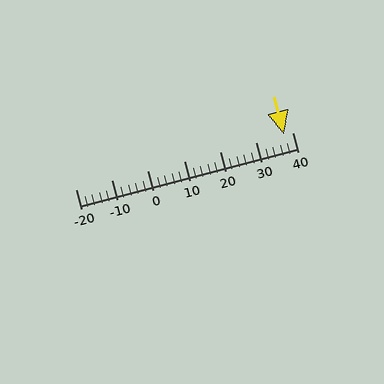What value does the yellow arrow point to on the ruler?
The yellow arrow points to approximately 38.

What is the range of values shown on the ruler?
The ruler shows values from -20 to 40.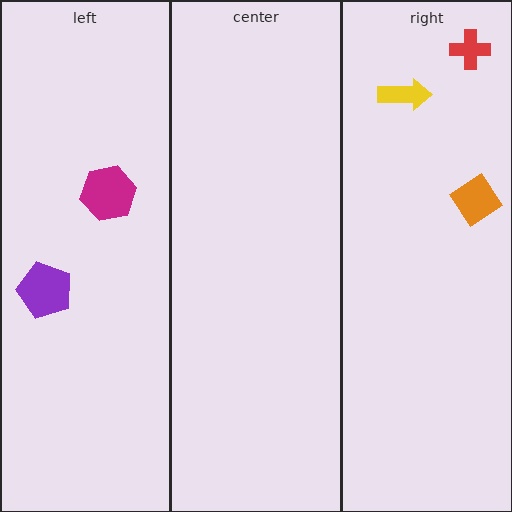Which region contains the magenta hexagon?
The left region.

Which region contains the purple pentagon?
The left region.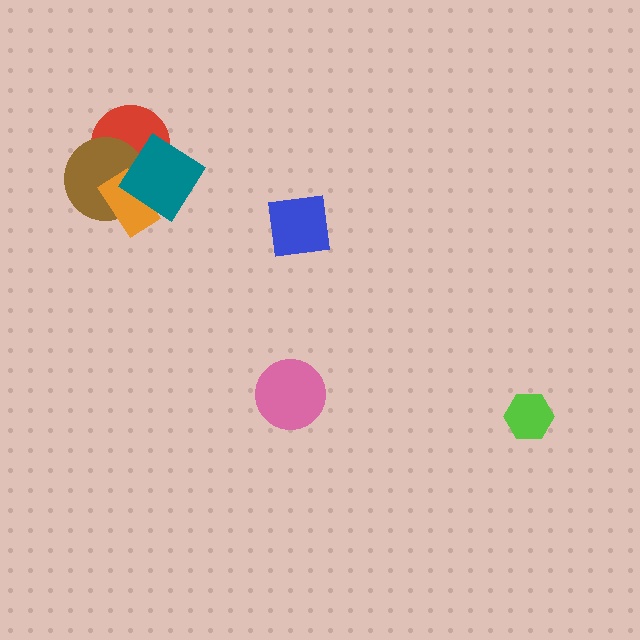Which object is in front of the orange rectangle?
The teal diamond is in front of the orange rectangle.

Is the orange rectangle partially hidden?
Yes, it is partially covered by another shape.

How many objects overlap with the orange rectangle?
3 objects overlap with the orange rectangle.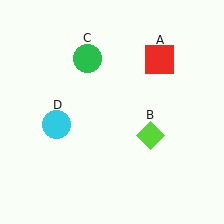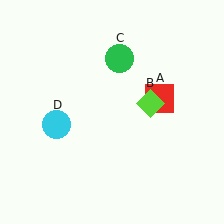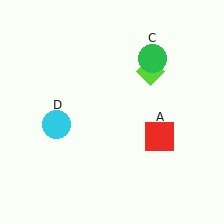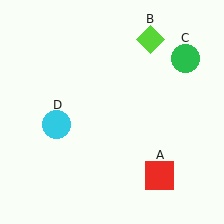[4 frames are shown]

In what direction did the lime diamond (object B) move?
The lime diamond (object B) moved up.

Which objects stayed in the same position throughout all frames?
Cyan circle (object D) remained stationary.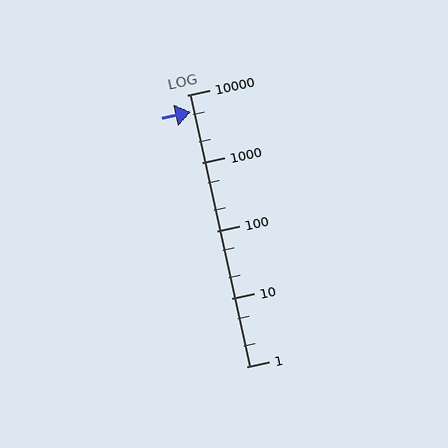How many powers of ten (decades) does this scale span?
The scale spans 4 decades, from 1 to 10000.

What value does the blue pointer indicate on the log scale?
The pointer indicates approximately 5600.